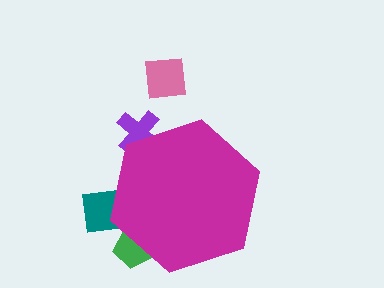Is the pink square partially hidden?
No, the pink square is fully visible.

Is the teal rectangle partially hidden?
Yes, the teal rectangle is partially hidden behind the magenta hexagon.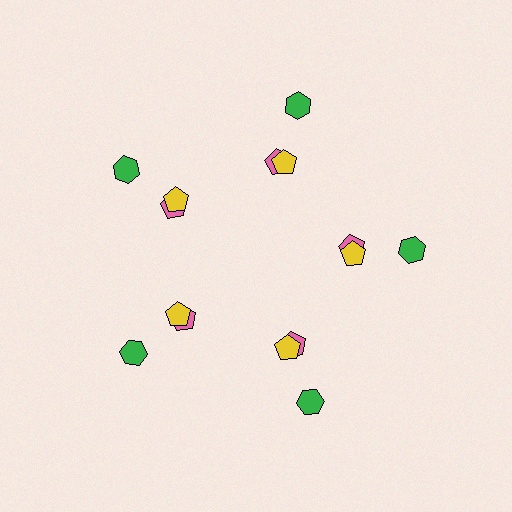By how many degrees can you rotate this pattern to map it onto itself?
The pattern maps onto itself every 72 degrees of rotation.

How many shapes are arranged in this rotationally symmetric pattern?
There are 15 shapes, arranged in 5 groups of 3.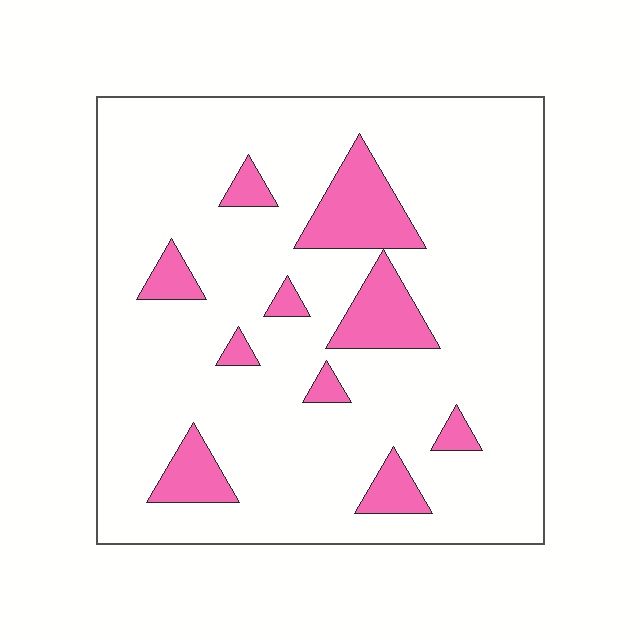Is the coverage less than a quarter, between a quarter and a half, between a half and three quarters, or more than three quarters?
Less than a quarter.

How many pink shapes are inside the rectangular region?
10.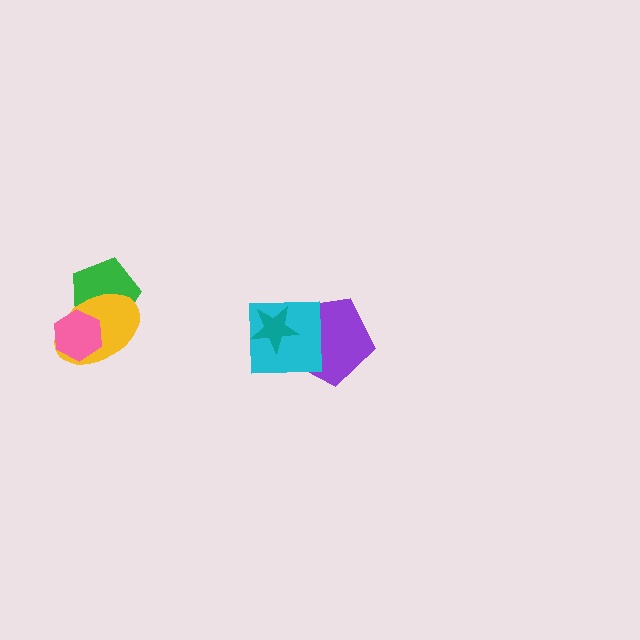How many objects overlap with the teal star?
2 objects overlap with the teal star.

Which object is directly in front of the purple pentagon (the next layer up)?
The cyan square is directly in front of the purple pentagon.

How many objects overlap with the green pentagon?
2 objects overlap with the green pentagon.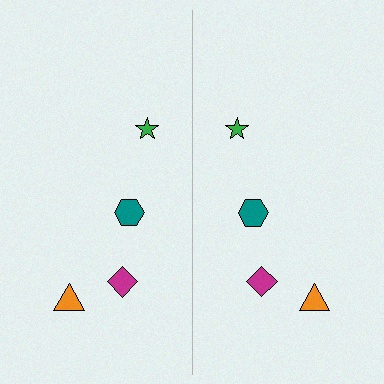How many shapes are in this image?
There are 8 shapes in this image.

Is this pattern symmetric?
Yes, this pattern has bilateral (reflection) symmetry.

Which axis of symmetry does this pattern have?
The pattern has a vertical axis of symmetry running through the center of the image.